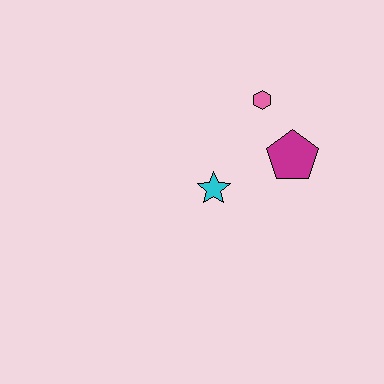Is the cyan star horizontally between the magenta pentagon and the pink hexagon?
No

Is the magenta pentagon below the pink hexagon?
Yes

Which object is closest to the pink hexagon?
The magenta pentagon is closest to the pink hexagon.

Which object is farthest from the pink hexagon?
The cyan star is farthest from the pink hexagon.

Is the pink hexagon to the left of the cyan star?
No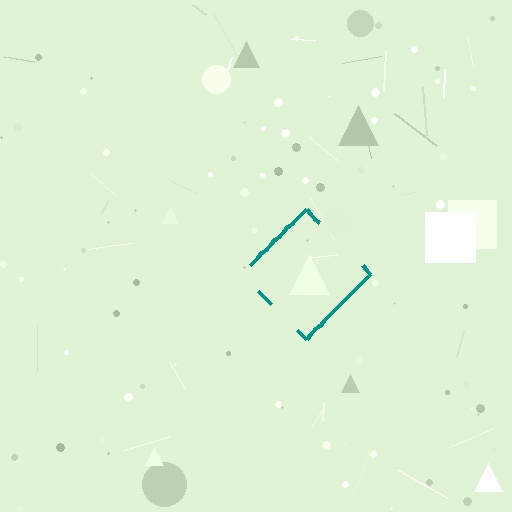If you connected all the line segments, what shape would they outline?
They would outline a diamond.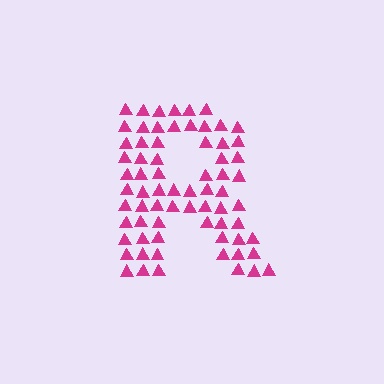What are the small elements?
The small elements are triangles.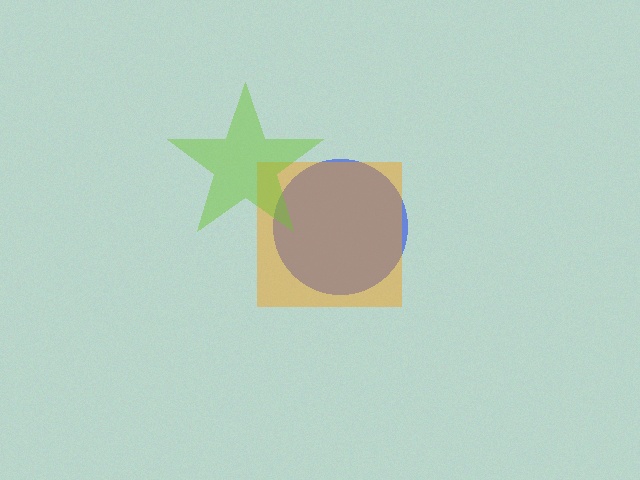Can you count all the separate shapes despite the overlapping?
Yes, there are 3 separate shapes.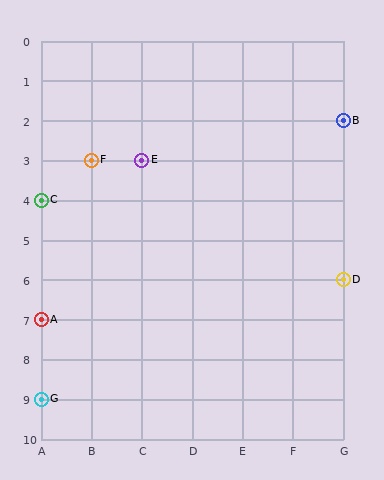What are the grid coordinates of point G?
Point G is at grid coordinates (A, 9).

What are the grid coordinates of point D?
Point D is at grid coordinates (G, 6).